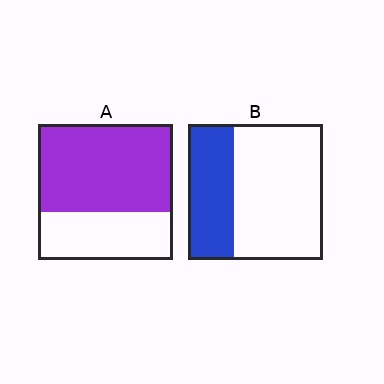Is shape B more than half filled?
No.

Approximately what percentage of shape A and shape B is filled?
A is approximately 65% and B is approximately 35%.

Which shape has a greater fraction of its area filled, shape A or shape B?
Shape A.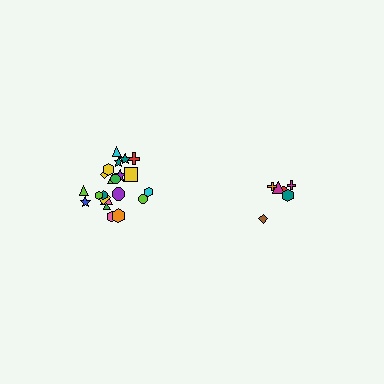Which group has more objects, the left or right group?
The left group.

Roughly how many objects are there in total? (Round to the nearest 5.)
Roughly 30 objects in total.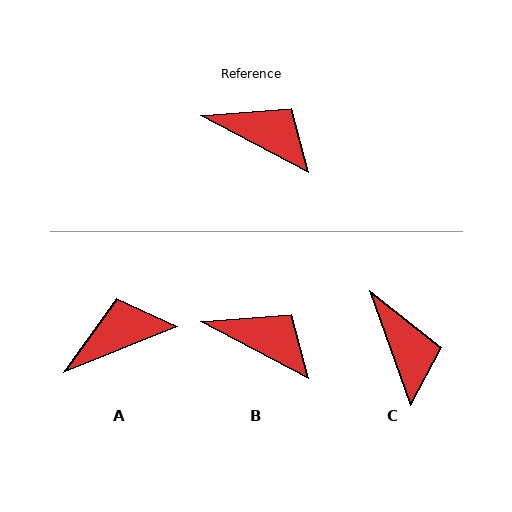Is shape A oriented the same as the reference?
No, it is off by about 50 degrees.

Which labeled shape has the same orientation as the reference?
B.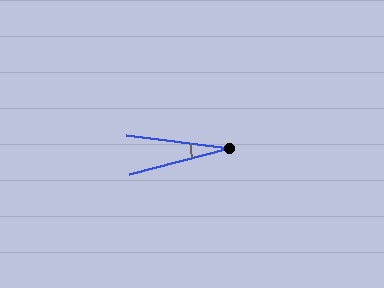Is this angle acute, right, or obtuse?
It is acute.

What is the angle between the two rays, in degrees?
Approximately 22 degrees.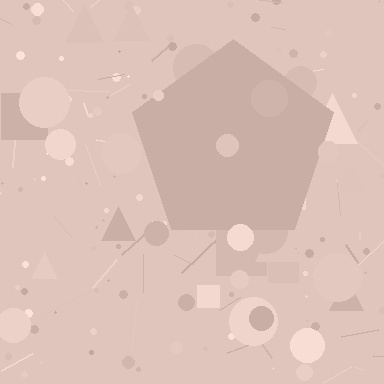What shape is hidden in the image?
A pentagon is hidden in the image.